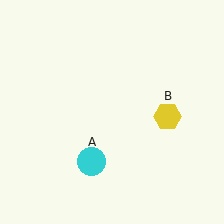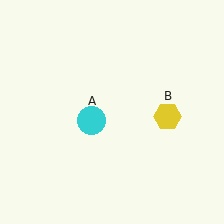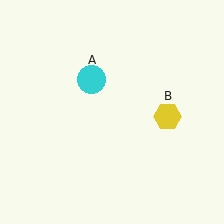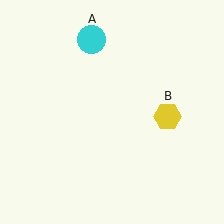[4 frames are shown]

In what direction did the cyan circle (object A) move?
The cyan circle (object A) moved up.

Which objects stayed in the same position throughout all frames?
Yellow hexagon (object B) remained stationary.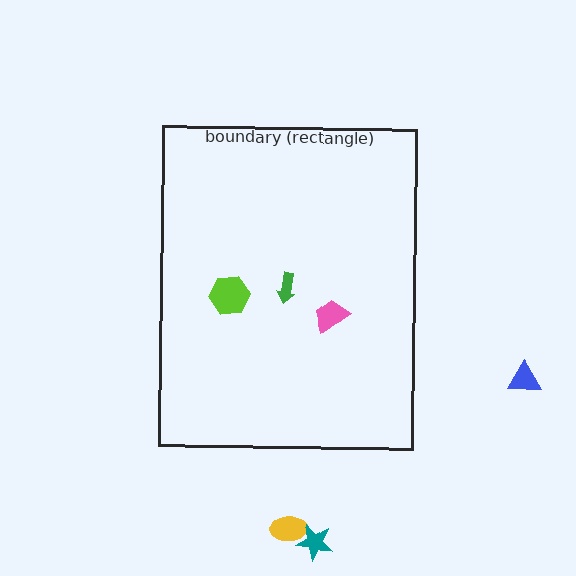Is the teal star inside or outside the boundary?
Outside.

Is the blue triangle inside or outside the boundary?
Outside.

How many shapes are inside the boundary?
3 inside, 3 outside.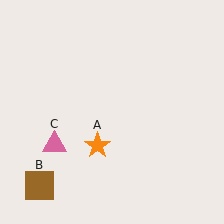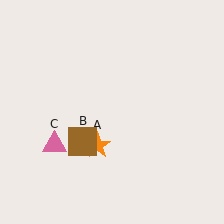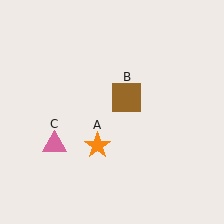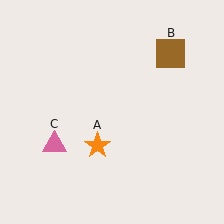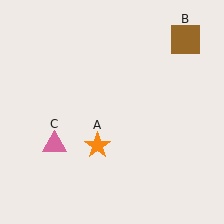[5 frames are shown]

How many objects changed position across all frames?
1 object changed position: brown square (object B).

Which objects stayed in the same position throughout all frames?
Orange star (object A) and pink triangle (object C) remained stationary.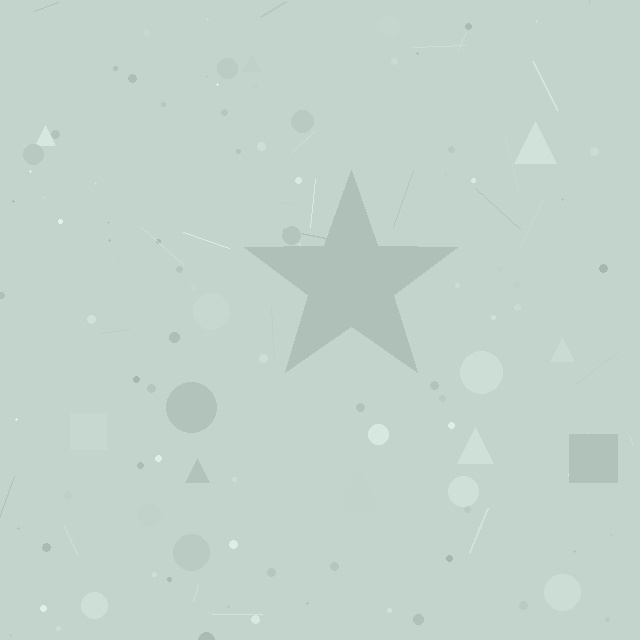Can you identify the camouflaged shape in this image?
The camouflaged shape is a star.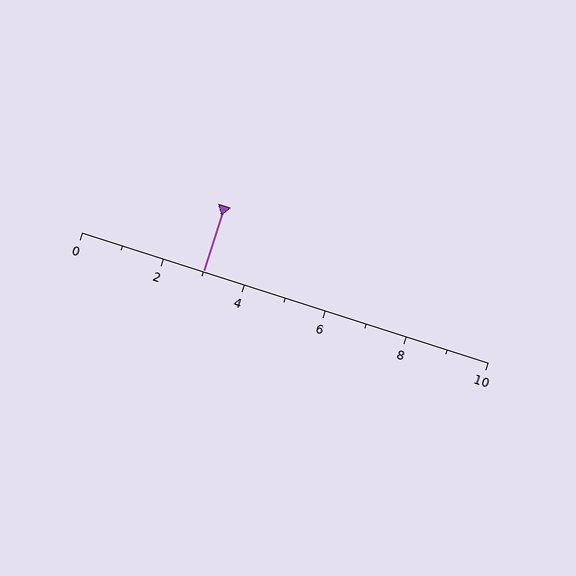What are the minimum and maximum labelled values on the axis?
The axis runs from 0 to 10.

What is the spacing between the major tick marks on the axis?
The major ticks are spaced 2 apart.